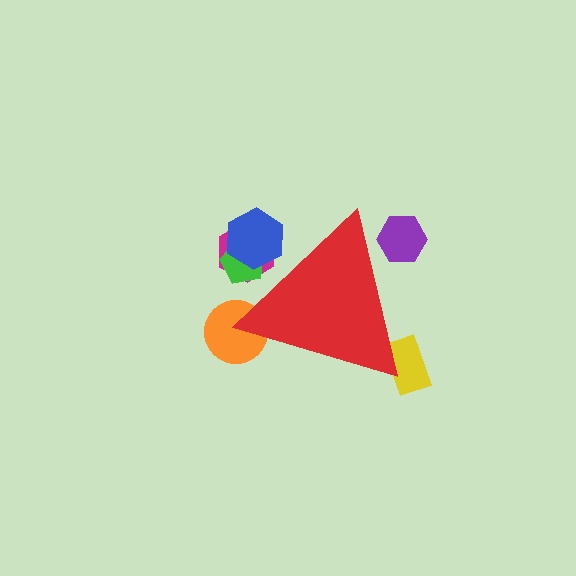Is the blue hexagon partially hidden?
Yes, the blue hexagon is partially hidden behind the red triangle.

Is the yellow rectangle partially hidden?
Yes, the yellow rectangle is partially hidden behind the red triangle.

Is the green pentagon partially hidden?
Yes, the green pentagon is partially hidden behind the red triangle.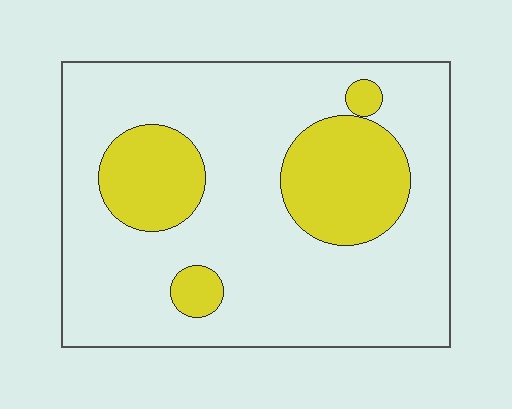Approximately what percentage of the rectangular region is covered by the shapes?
Approximately 25%.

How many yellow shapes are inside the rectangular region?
4.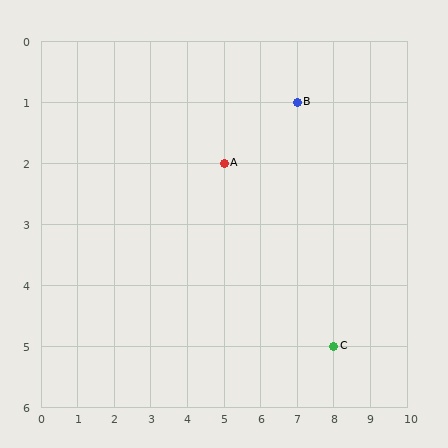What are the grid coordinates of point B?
Point B is at grid coordinates (7, 1).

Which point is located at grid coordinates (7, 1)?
Point B is at (7, 1).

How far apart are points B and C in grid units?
Points B and C are 1 column and 4 rows apart (about 4.1 grid units diagonally).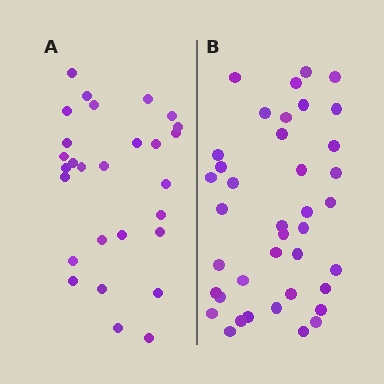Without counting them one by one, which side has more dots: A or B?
Region B (the right region) has more dots.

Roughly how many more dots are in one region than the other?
Region B has roughly 12 or so more dots than region A.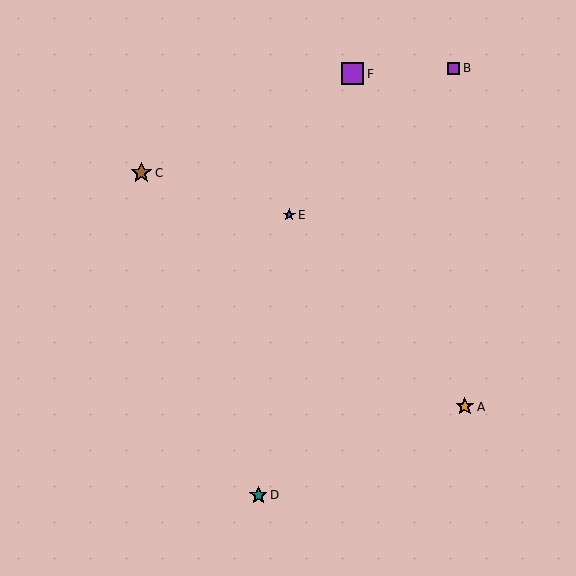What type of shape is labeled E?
Shape E is a blue star.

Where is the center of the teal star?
The center of the teal star is at (258, 495).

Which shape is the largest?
The purple square (labeled F) is the largest.